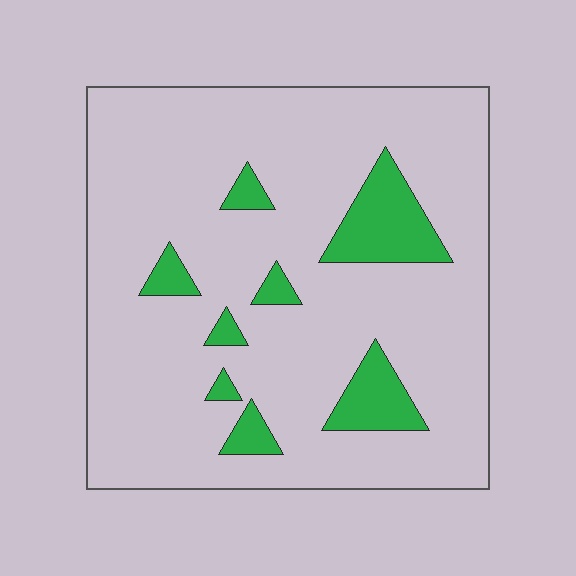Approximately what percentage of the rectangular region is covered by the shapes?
Approximately 15%.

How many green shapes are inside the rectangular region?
8.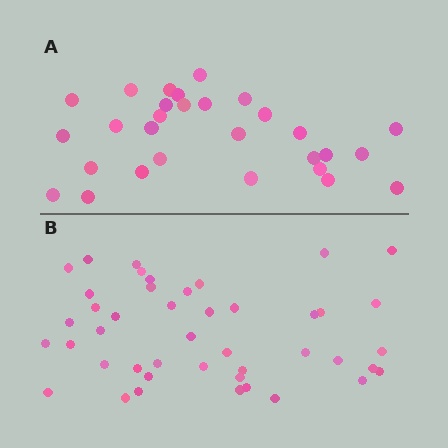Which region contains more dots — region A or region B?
Region B (the bottom region) has more dots.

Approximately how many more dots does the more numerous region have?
Region B has approximately 15 more dots than region A.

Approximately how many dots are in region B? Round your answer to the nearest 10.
About 40 dots. (The exact count is 44, which rounds to 40.)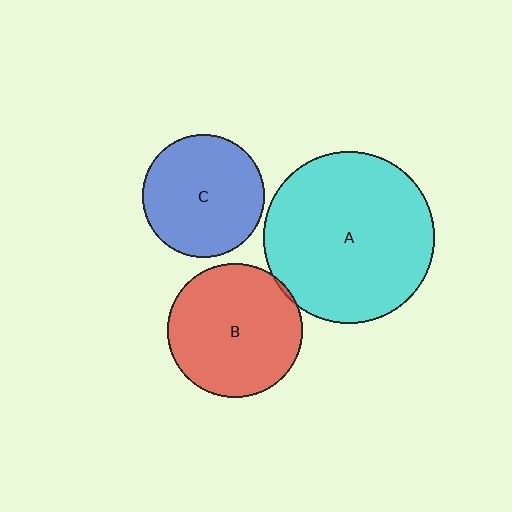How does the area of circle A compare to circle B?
Approximately 1.6 times.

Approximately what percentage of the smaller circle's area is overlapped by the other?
Approximately 5%.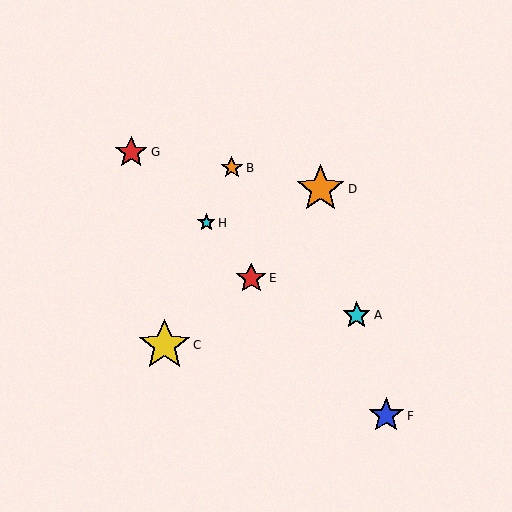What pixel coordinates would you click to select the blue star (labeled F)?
Click at (386, 416) to select the blue star F.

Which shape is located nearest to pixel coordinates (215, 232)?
The cyan star (labeled H) at (206, 223) is nearest to that location.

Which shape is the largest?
The yellow star (labeled C) is the largest.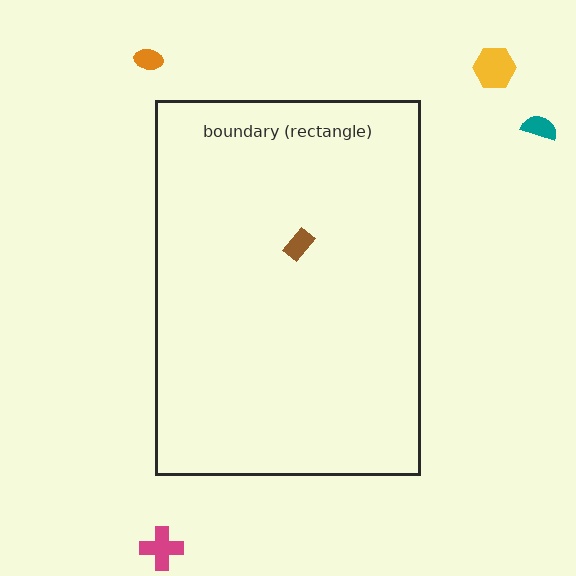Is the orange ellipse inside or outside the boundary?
Outside.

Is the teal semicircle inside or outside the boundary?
Outside.